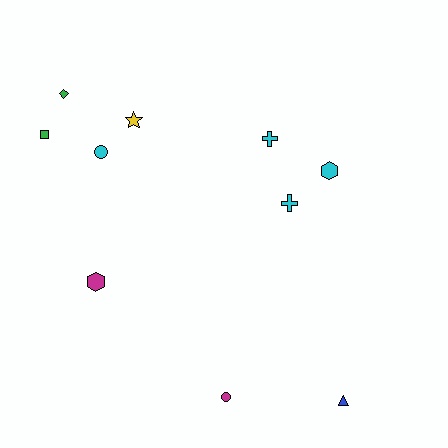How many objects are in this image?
There are 10 objects.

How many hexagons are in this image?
There are 2 hexagons.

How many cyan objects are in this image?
There are 4 cyan objects.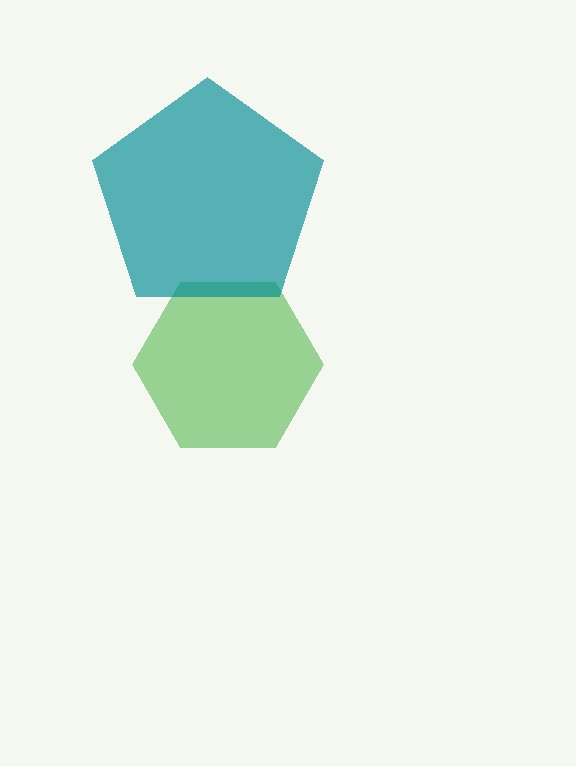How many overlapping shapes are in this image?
There are 2 overlapping shapes in the image.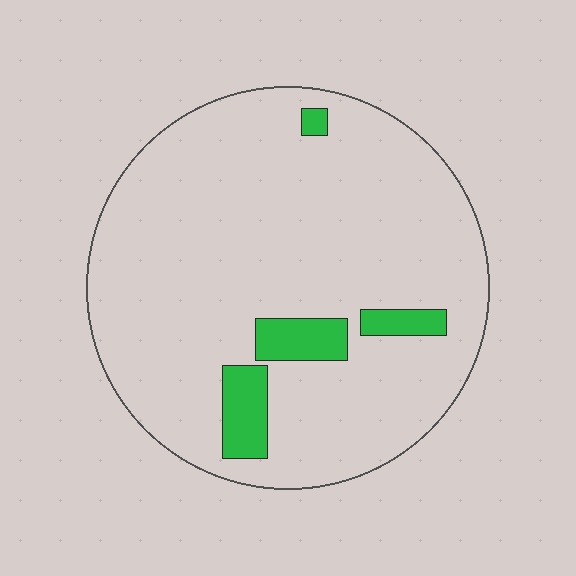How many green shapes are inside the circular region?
4.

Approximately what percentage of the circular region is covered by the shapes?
Approximately 10%.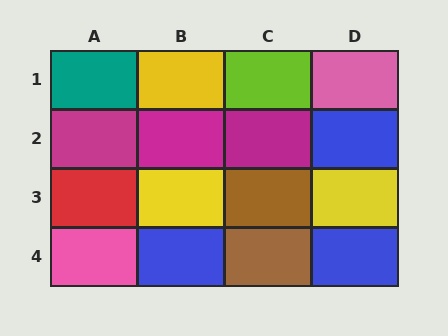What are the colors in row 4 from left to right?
Pink, blue, brown, blue.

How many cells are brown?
2 cells are brown.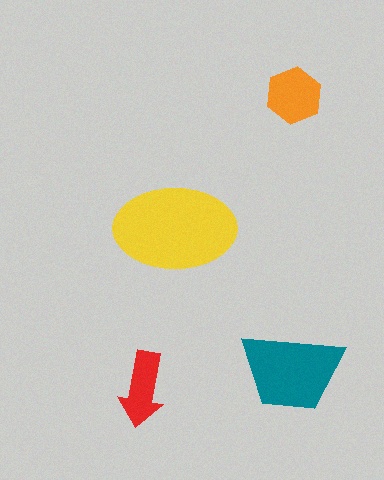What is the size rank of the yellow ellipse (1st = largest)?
1st.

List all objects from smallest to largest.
The red arrow, the orange hexagon, the teal trapezoid, the yellow ellipse.